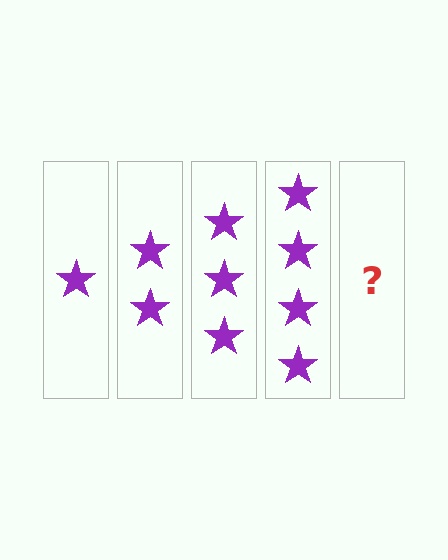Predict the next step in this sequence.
The next step is 5 stars.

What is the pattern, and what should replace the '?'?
The pattern is that each step adds one more star. The '?' should be 5 stars.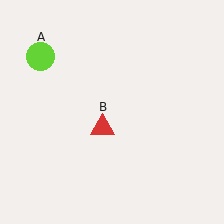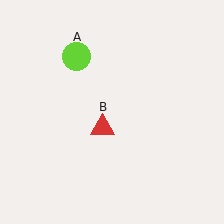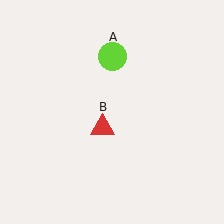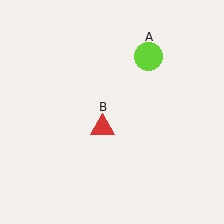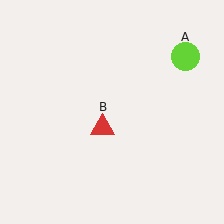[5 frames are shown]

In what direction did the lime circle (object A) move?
The lime circle (object A) moved right.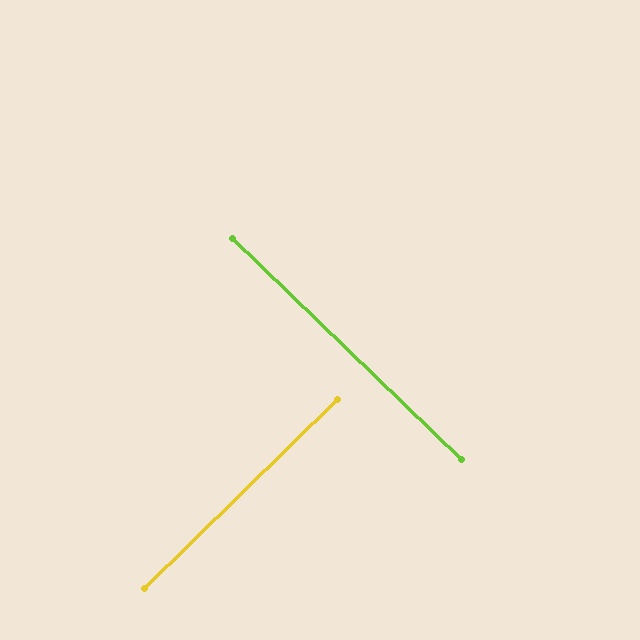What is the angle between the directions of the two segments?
Approximately 88 degrees.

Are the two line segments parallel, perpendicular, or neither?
Perpendicular — they meet at approximately 88°.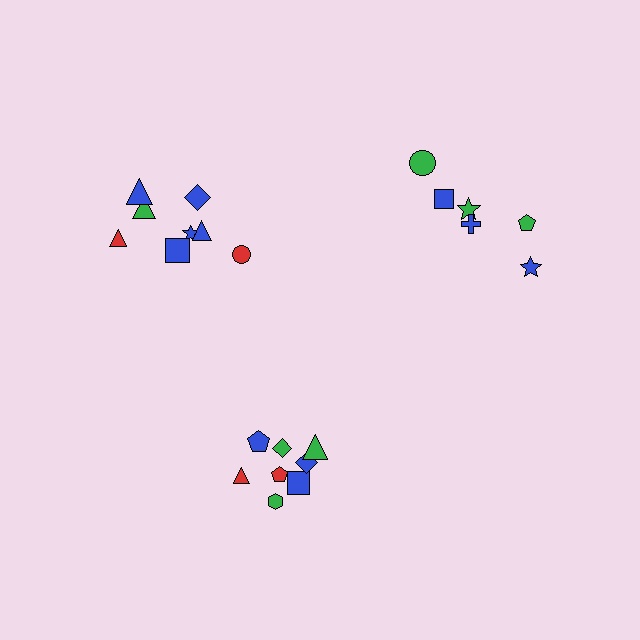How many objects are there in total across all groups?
There are 22 objects.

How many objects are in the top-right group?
There are 6 objects.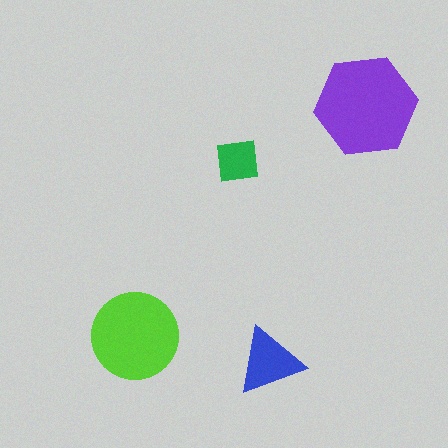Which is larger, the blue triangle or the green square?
The blue triangle.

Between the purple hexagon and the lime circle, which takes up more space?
The purple hexagon.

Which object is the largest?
The purple hexagon.